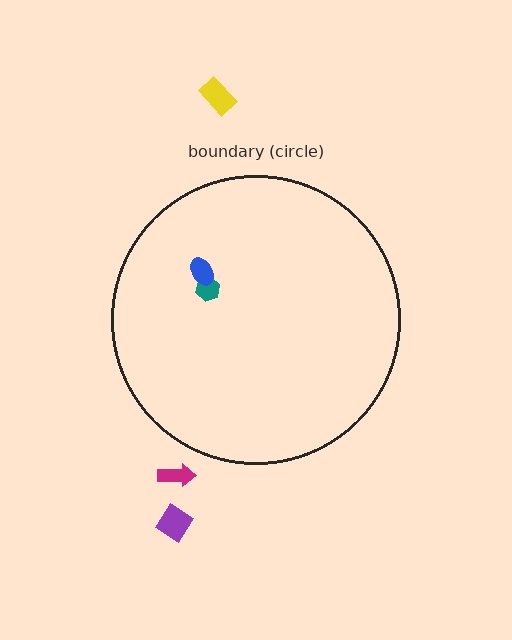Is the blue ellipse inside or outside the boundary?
Inside.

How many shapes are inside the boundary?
2 inside, 3 outside.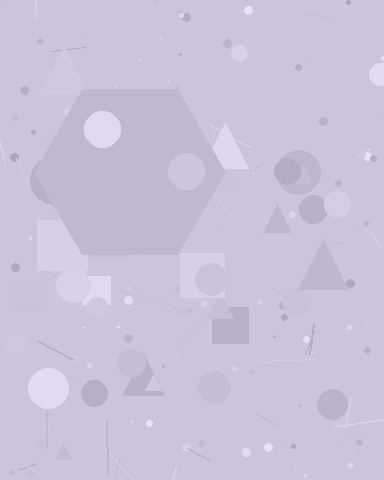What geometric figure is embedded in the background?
A hexagon is embedded in the background.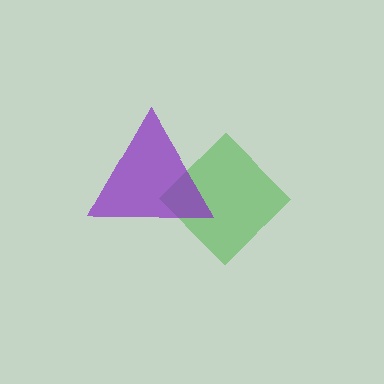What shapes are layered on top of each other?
The layered shapes are: a green diamond, a purple triangle.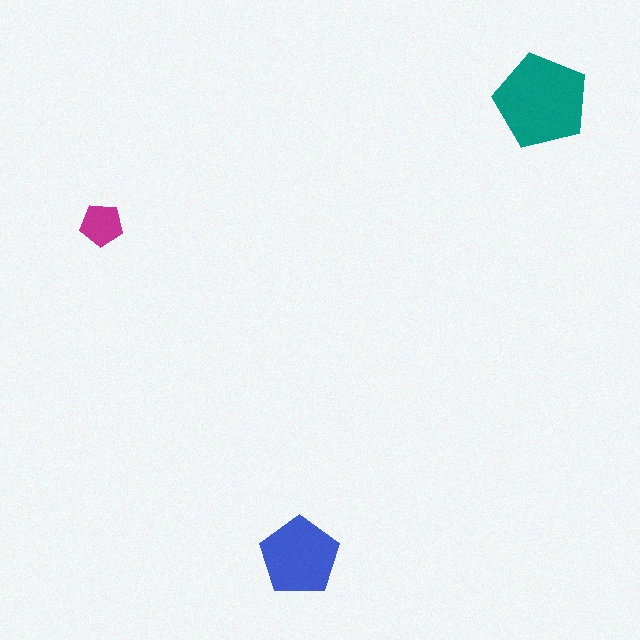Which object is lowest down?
The blue pentagon is bottommost.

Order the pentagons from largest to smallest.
the teal one, the blue one, the magenta one.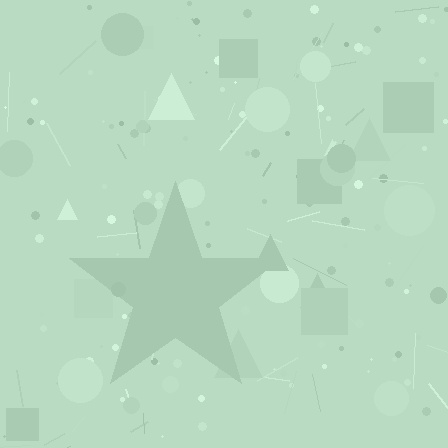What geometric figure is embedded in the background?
A star is embedded in the background.